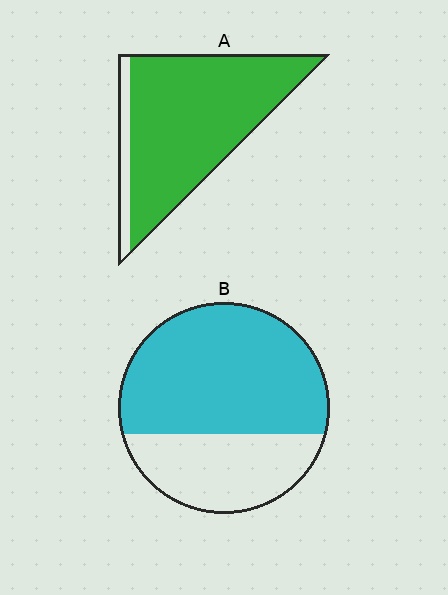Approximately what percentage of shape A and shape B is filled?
A is approximately 90% and B is approximately 65%.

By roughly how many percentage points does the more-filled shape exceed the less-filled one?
By roughly 25 percentage points (A over B).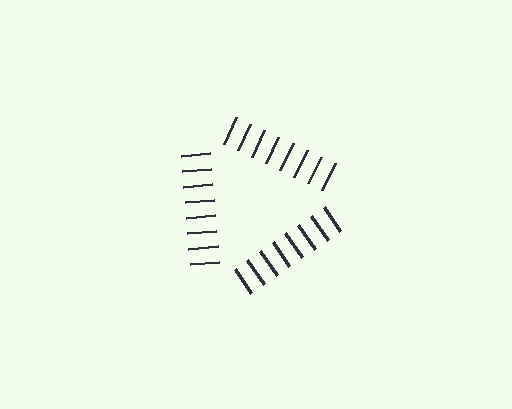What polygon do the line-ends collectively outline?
An illusory triangle — the line segments terminate on its edges but no continuous stroke is drawn.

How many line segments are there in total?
24 — 8 along each of the 3 edges.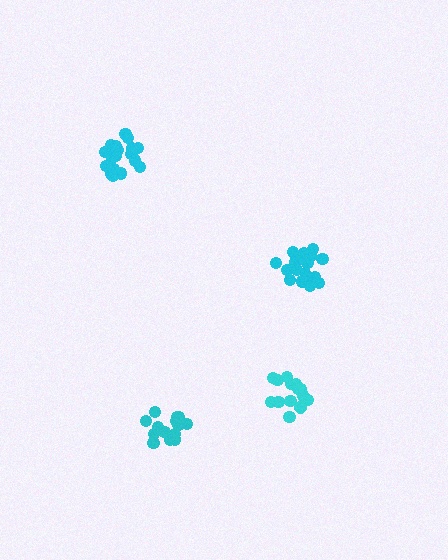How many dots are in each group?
Group 1: 15 dots, Group 2: 20 dots, Group 3: 19 dots, Group 4: 14 dots (68 total).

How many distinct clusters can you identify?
There are 4 distinct clusters.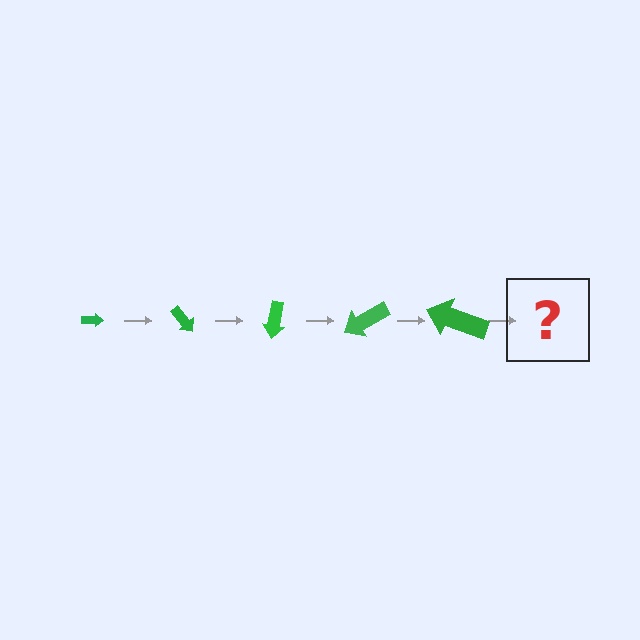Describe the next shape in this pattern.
It should be an arrow, larger than the previous one and rotated 250 degrees from the start.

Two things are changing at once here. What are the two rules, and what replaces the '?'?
The two rules are that the arrow grows larger each step and it rotates 50 degrees each step. The '?' should be an arrow, larger than the previous one and rotated 250 degrees from the start.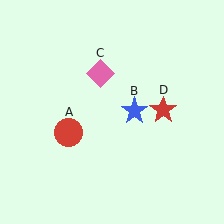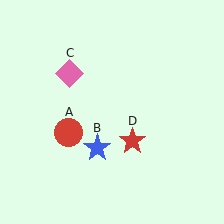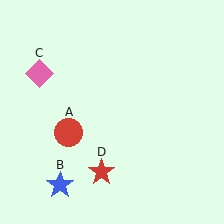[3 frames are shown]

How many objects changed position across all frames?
3 objects changed position: blue star (object B), pink diamond (object C), red star (object D).